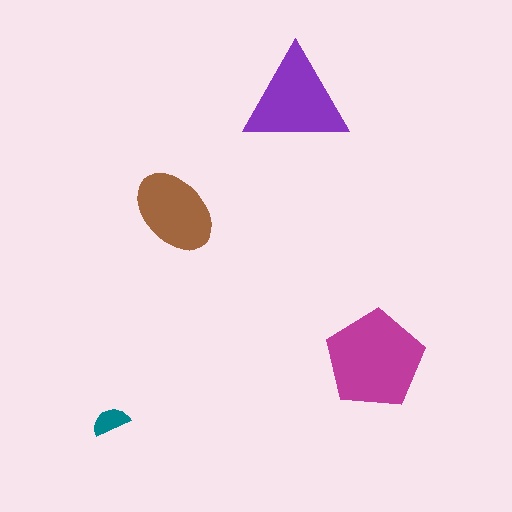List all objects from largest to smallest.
The magenta pentagon, the purple triangle, the brown ellipse, the teal semicircle.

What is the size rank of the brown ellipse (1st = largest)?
3rd.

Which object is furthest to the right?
The magenta pentagon is rightmost.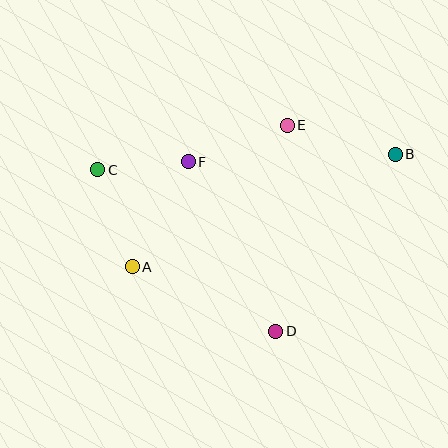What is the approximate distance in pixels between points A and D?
The distance between A and D is approximately 157 pixels.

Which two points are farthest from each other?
Points B and C are farthest from each other.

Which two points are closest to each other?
Points C and F are closest to each other.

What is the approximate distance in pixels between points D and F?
The distance between D and F is approximately 191 pixels.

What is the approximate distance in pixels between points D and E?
The distance between D and E is approximately 206 pixels.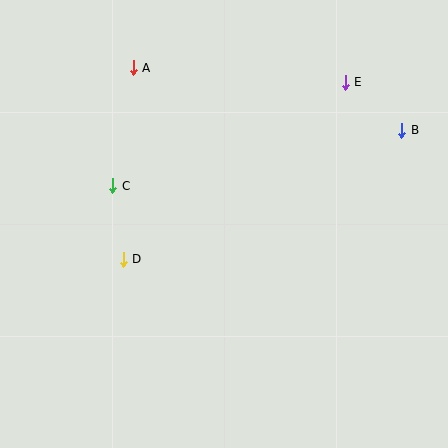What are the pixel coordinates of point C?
Point C is at (113, 186).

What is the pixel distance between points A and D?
The distance between A and D is 192 pixels.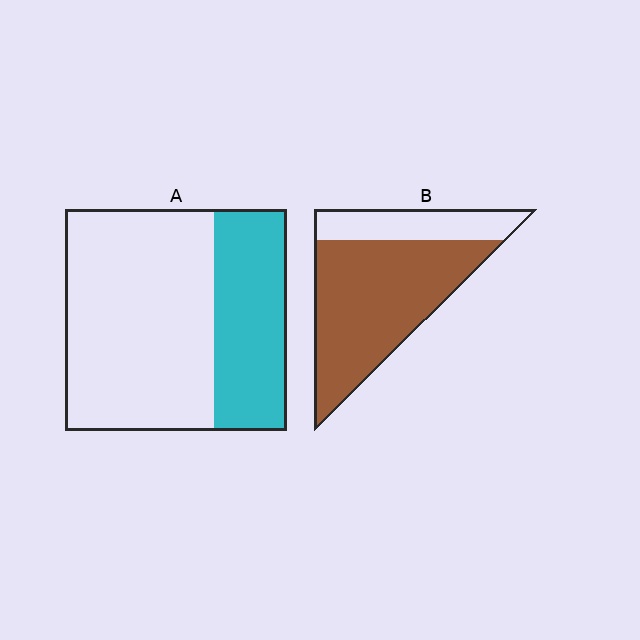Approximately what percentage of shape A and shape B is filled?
A is approximately 35% and B is approximately 75%.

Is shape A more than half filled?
No.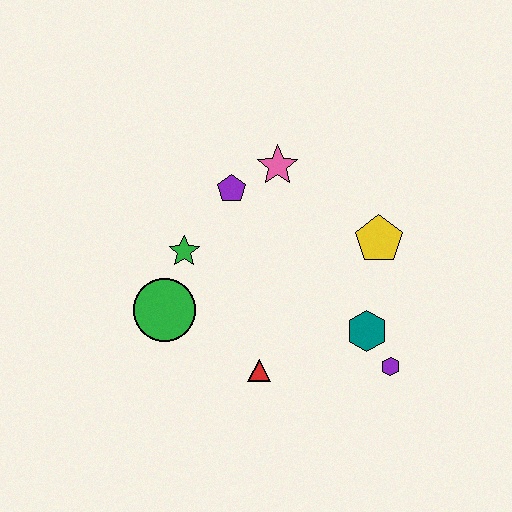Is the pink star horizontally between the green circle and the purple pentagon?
No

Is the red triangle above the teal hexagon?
No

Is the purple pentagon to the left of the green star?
No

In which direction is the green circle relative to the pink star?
The green circle is below the pink star.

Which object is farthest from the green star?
The purple hexagon is farthest from the green star.